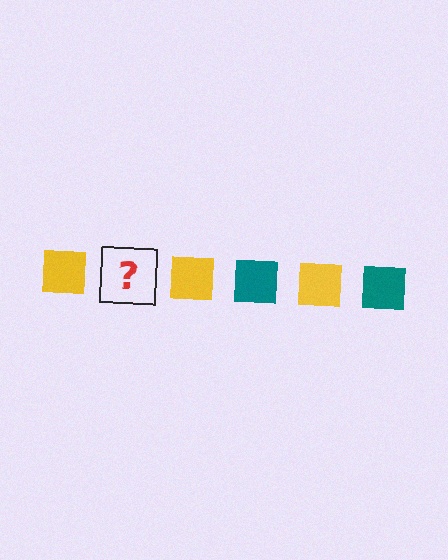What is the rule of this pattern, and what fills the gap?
The rule is that the pattern cycles through yellow, teal squares. The gap should be filled with a teal square.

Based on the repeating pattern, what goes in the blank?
The blank should be a teal square.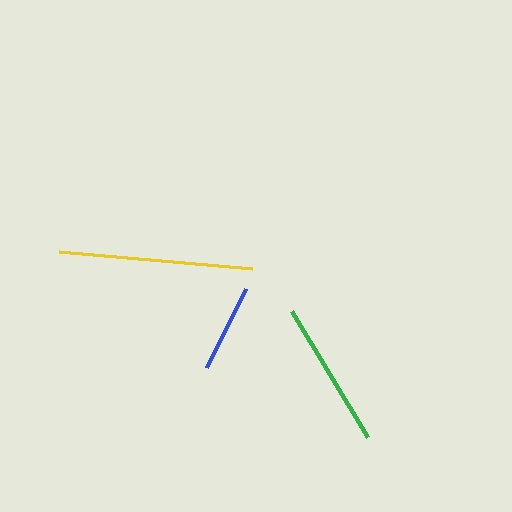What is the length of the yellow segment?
The yellow segment is approximately 194 pixels long.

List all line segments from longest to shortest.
From longest to shortest: yellow, green, blue.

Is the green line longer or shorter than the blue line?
The green line is longer than the blue line.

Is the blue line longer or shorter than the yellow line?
The yellow line is longer than the blue line.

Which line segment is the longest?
The yellow line is the longest at approximately 194 pixels.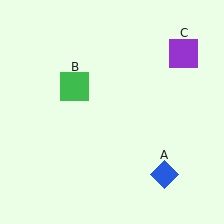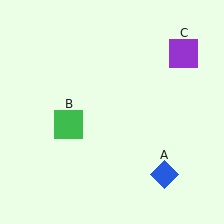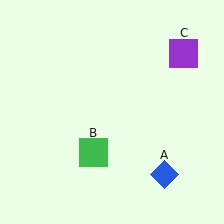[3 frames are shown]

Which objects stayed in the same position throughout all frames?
Blue diamond (object A) and purple square (object C) remained stationary.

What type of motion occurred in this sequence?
The green square (object B) rotated counterclockwise around the center of the scene.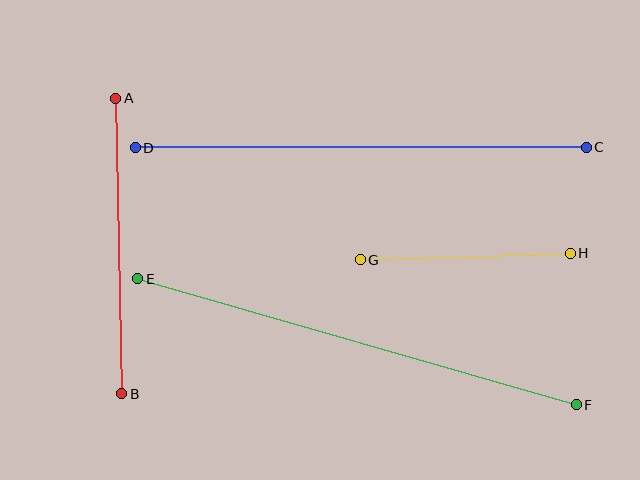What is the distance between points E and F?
The distance is approximately 456 pixels.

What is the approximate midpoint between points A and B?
The midpoint is at approximately (119, 246) pixels.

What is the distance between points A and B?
The distance is approximately 295 pixels.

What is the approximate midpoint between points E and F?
The midpoint is at approximately (357, 342) pixels.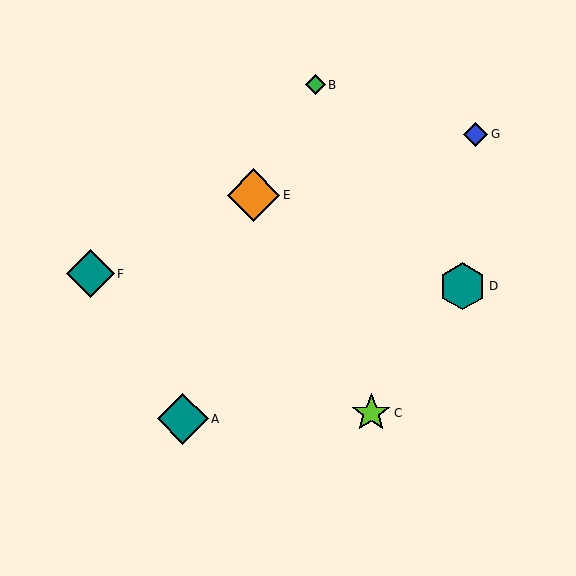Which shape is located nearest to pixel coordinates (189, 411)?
The teal diamond (labeled A) at (183, 419) is nearest to that location.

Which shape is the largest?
The orange diamond (labeled E) is the largest.